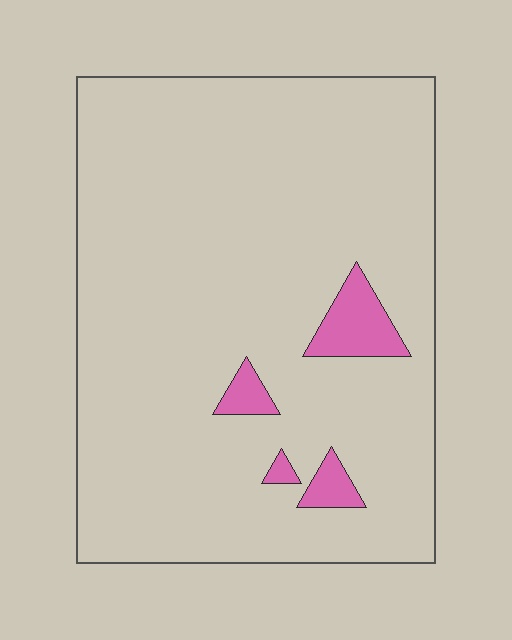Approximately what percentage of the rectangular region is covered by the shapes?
Approximately 5%.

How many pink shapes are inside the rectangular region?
4.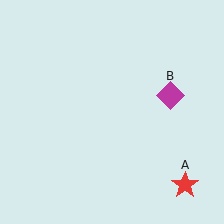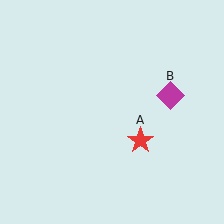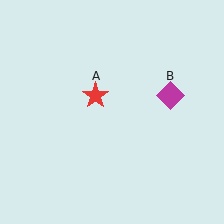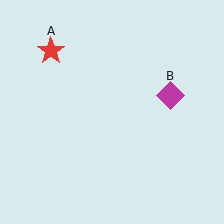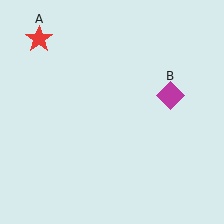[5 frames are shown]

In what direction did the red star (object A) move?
The red star (object A) moved up and to the left.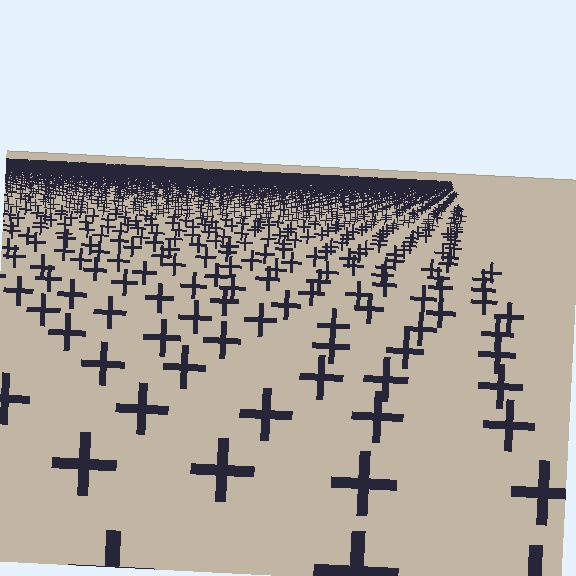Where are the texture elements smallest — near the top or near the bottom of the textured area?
Near the top.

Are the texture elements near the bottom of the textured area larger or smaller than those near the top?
Larger. Near the bottom, elements are closer to the viewer and appear at a bigger on-screen size.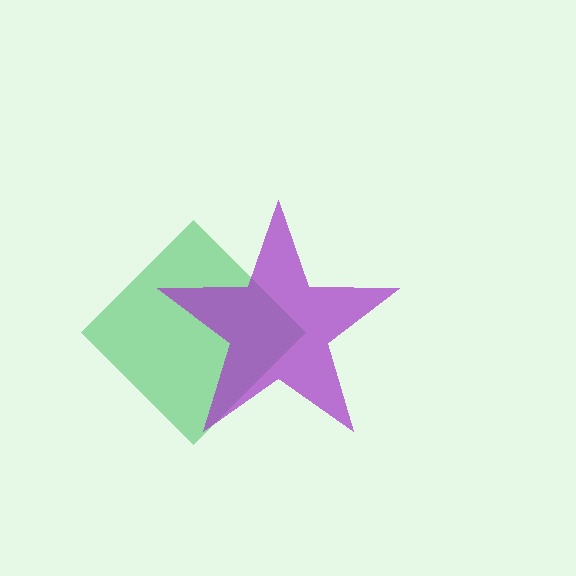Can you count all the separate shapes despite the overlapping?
Yes, there are 2 separate shapes.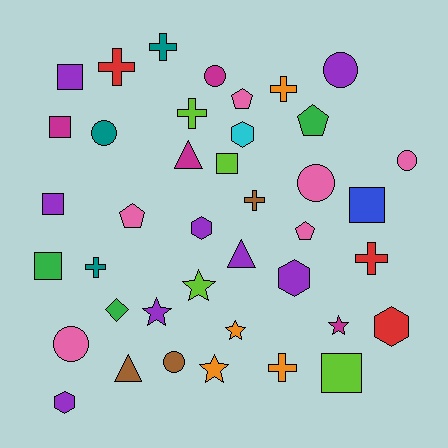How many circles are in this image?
There are 7 circles.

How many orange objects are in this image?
There are 4 orange objects.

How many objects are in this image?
There are 40 objects.